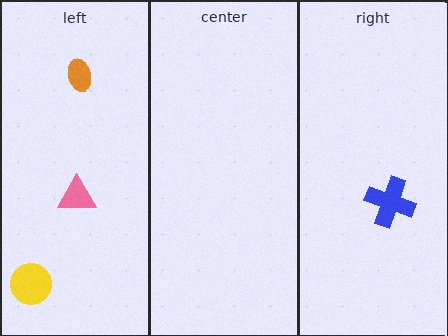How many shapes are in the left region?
3.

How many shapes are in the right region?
1.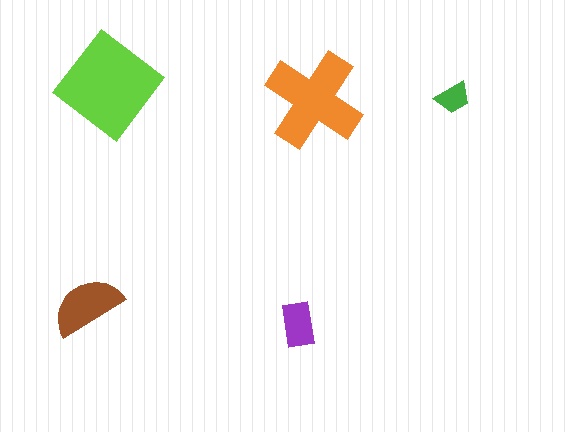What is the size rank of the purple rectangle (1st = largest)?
4th.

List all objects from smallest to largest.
The green trapezoid, the purple rectangle, the brown semicircle, the orange cross, the lime diamond.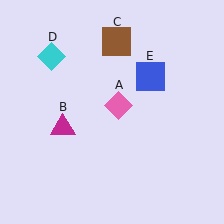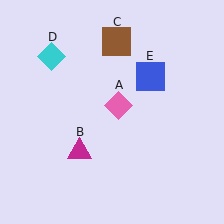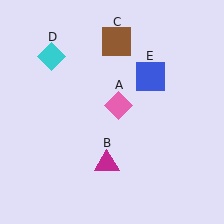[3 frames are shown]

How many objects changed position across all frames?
1 object changed position: magenta triangle (object B).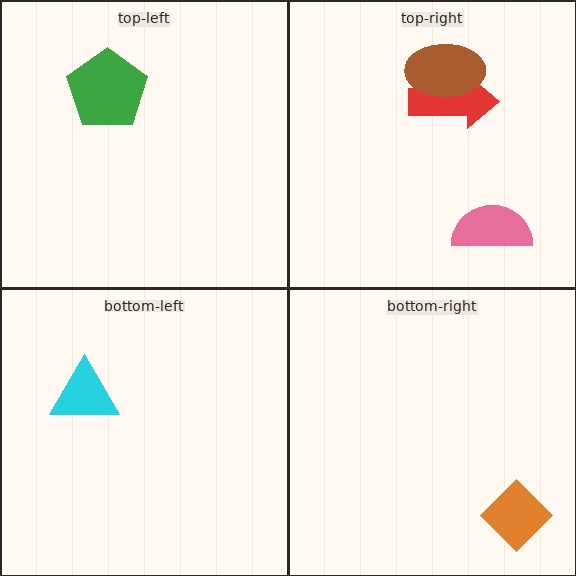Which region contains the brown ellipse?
The top-right region.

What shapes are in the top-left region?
The green pentagon.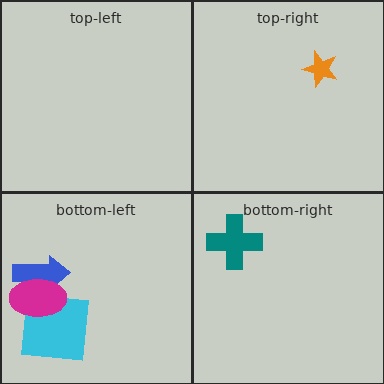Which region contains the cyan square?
The bottom-left region.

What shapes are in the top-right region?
The orange star.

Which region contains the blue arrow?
The bottom-left region.